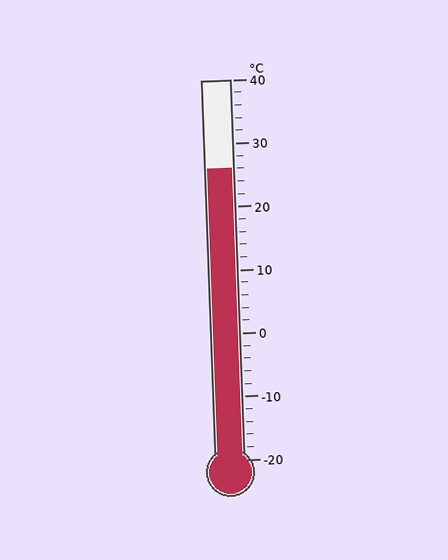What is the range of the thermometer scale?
The thermometer scale ranges from -20°C to 40°C.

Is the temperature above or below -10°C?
The temperature is above -10°C.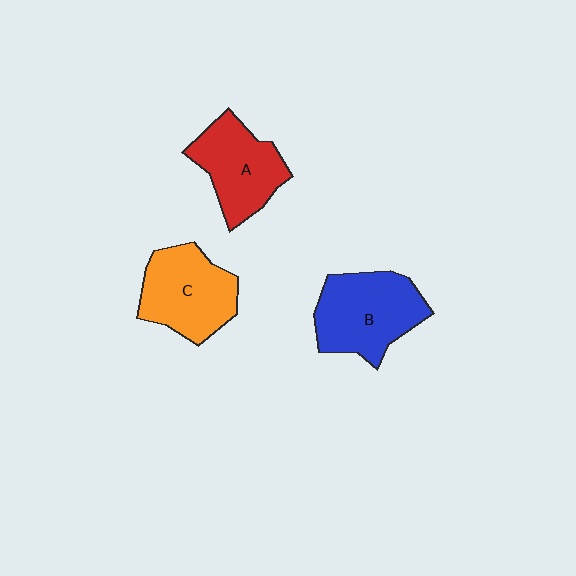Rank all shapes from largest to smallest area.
From largest to smallest: B (blue), C (orange), A (red).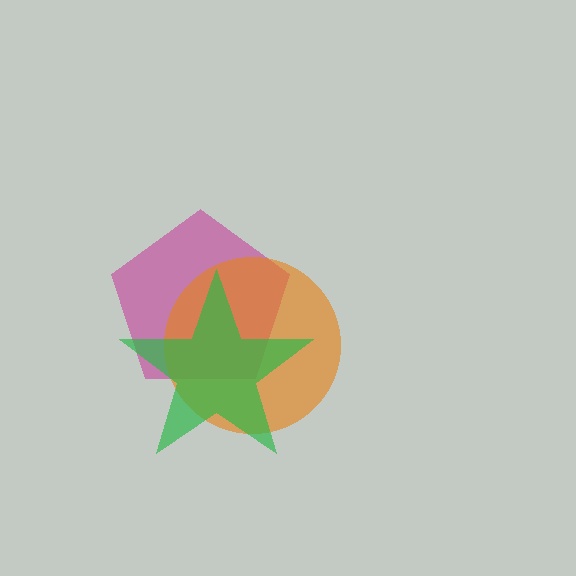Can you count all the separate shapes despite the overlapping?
Yes, there are 3 separate shapes.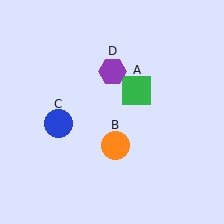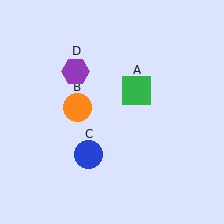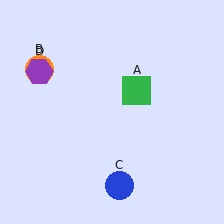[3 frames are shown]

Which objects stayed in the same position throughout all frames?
Green square (object A) remained stationary.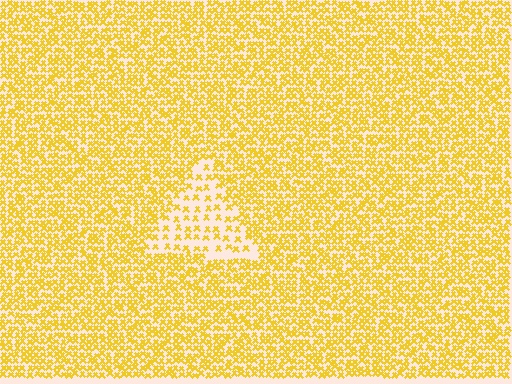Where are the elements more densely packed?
The elements are more densely packed outside the triangle boundary.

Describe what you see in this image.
The image contains small yellow elements arranged at two different densities. A triangle-shaped region is visible where the elements are less densely packed than the surrounding area.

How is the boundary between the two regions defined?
The boundary is defined by a change in element density (approximately 2.3x ratio). All elements are the same color, size, and shape.